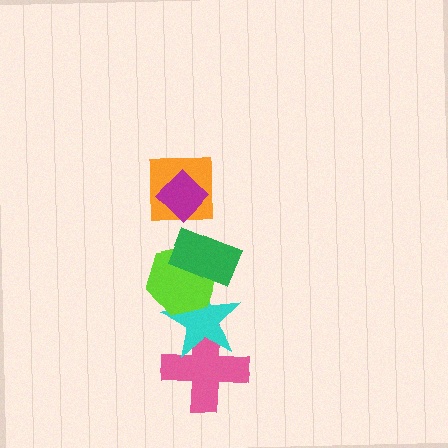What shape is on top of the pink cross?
The cyan star is on top of the pink cross.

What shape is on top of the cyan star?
The lime hexagon is on top of the cyan star.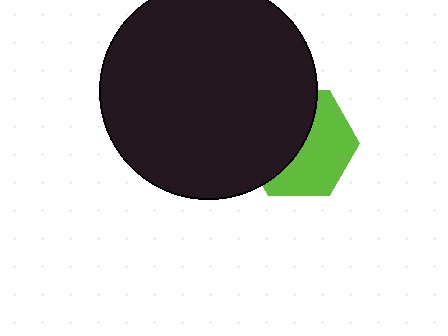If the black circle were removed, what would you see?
You would see the complete lime hexagon.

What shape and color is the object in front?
The object in front is a black circle.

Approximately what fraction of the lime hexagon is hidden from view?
Roughly 50% of the lime hexagon is hidden behind the black circle.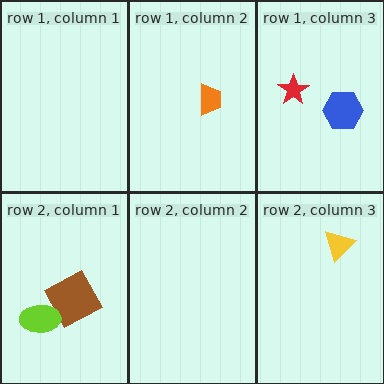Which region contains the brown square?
The row 2, column 1 region.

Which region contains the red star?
The row 1, column 3 region.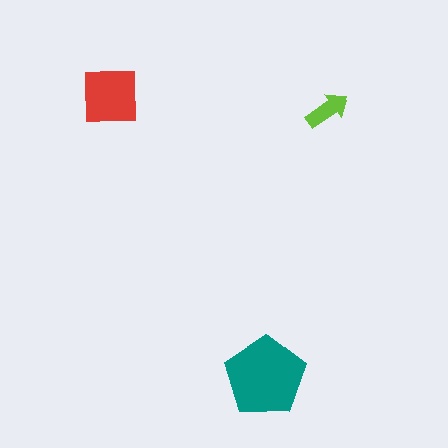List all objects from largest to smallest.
The teal pentagon, the red square, the lime arrow.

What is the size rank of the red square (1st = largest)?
2nd.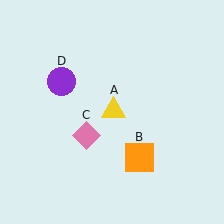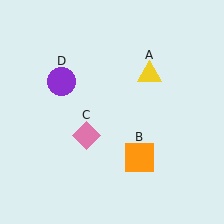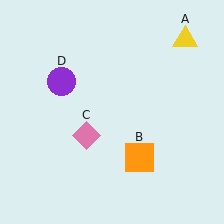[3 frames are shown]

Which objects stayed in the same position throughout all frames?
Orange square (object B) and pink diamond (object C) and purple circle (object D) remained stationary.